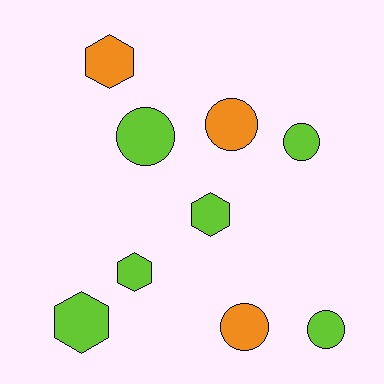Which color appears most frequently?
Lime, with 6 objects.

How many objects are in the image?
There are 9 objects.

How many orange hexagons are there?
There is 1 orange hexagon.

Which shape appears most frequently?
Circle, with 5 objects.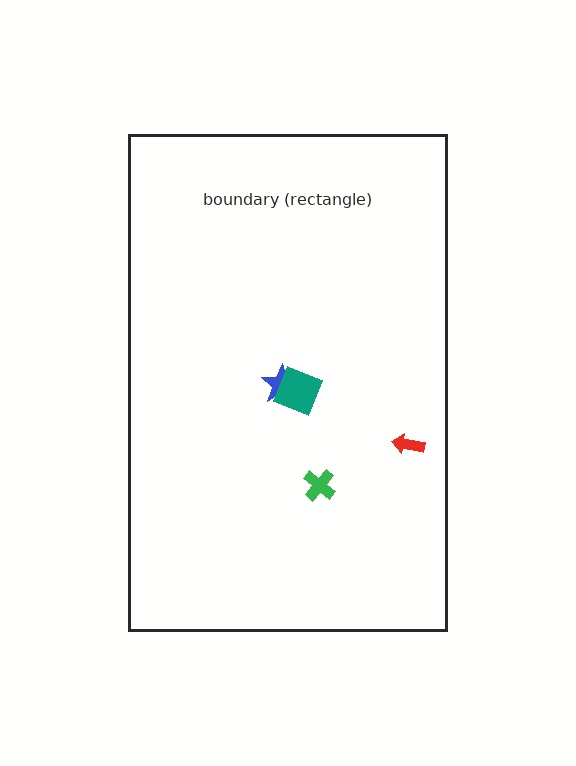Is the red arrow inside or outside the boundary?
Inside.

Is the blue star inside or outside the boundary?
Inside.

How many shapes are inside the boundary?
4 inside, 0 outside.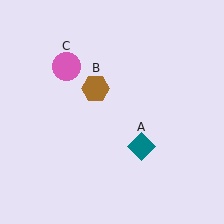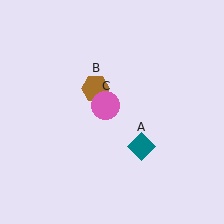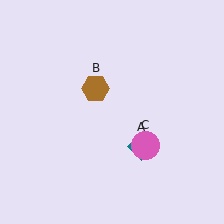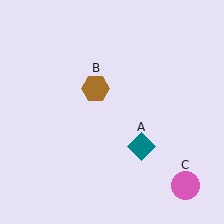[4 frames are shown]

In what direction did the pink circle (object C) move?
The pink circle (object C) moved down and to the right.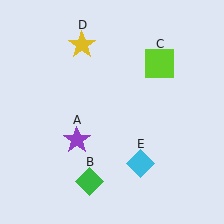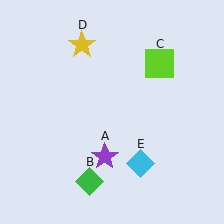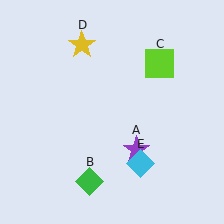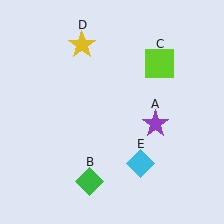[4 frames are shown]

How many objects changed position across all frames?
1 object changed position: purple star (object A).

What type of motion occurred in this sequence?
The purple star (object A) rotated counterclockwise around the center of the scene.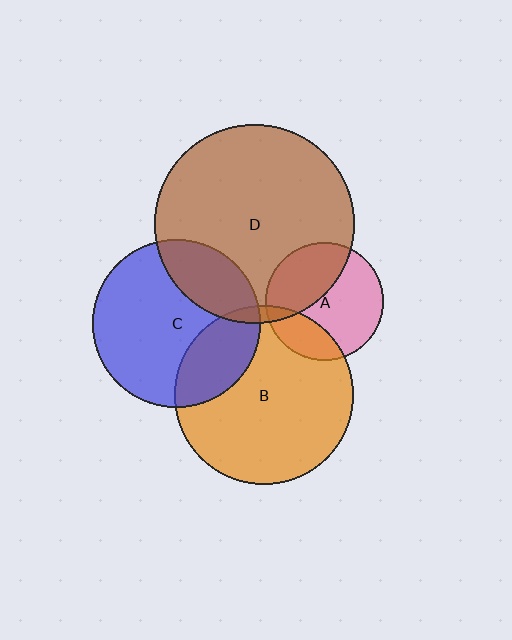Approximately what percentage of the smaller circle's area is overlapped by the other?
Approximately 20%.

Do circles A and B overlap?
Yes.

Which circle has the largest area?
Circle D (brown).